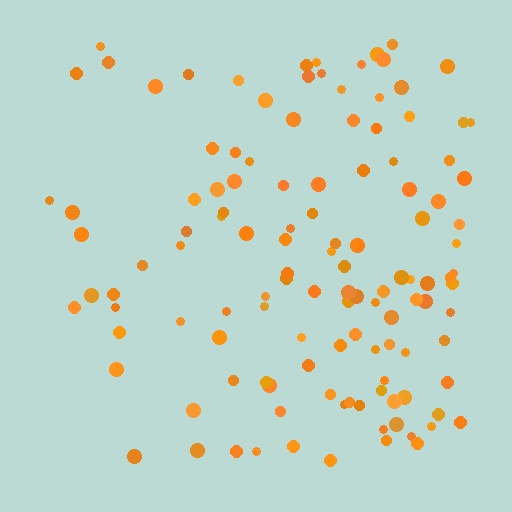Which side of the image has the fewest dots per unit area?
The left.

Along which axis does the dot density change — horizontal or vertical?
Horizontal.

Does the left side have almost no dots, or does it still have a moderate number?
Still a moderate number, just noticeably fewer than the right.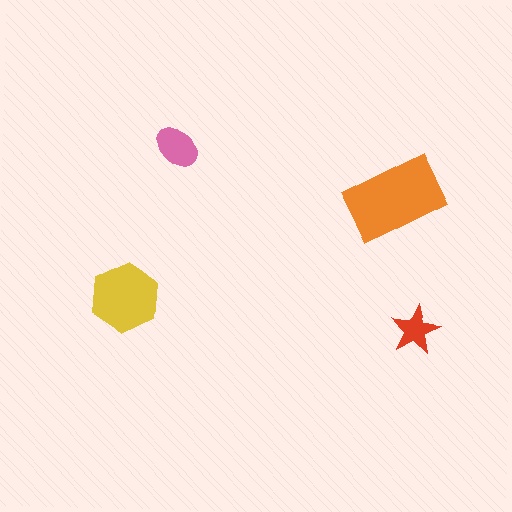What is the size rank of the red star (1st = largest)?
4th.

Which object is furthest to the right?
The red star is rightmost.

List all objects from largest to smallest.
The orange rectangle, the yellow hexagon, the pink ellipse, the red star.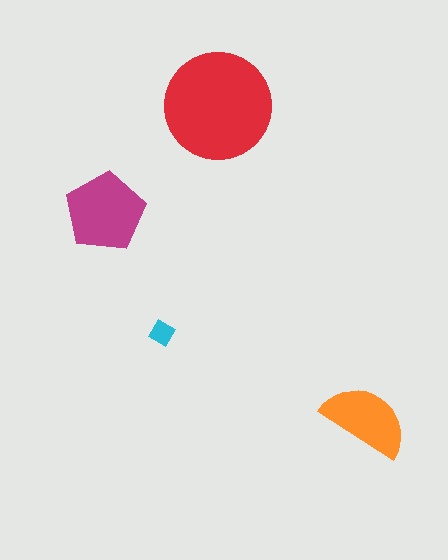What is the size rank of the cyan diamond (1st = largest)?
4th.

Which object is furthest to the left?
The magenta pentagon is leftmost.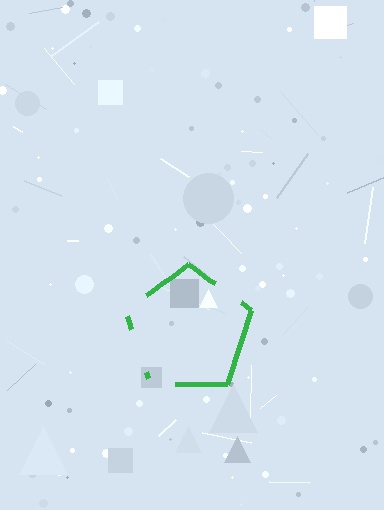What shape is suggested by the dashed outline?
The dashed outline suggests a pentagon.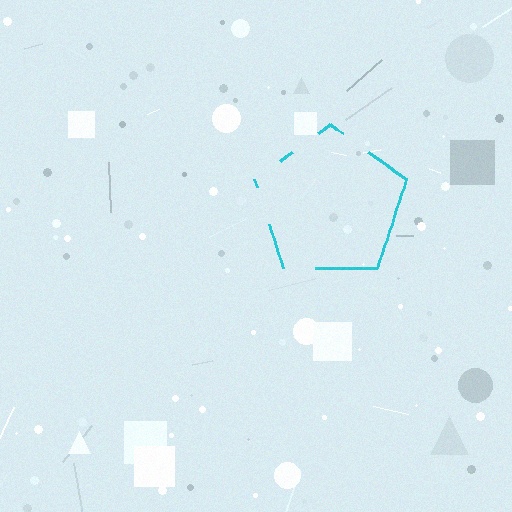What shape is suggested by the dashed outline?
The dashed outline suggests a pentagon.